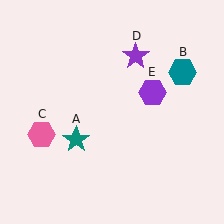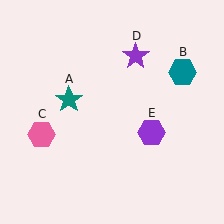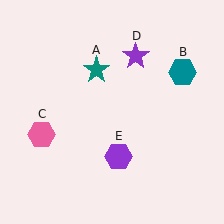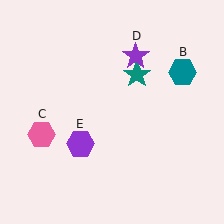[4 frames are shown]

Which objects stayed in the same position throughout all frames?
Teal hexagon (object B) and pink hexagon (object C) and purple star (object D) remained stationary.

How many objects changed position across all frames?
2 objects changed position: teal star (object A), purple hexagon (object E).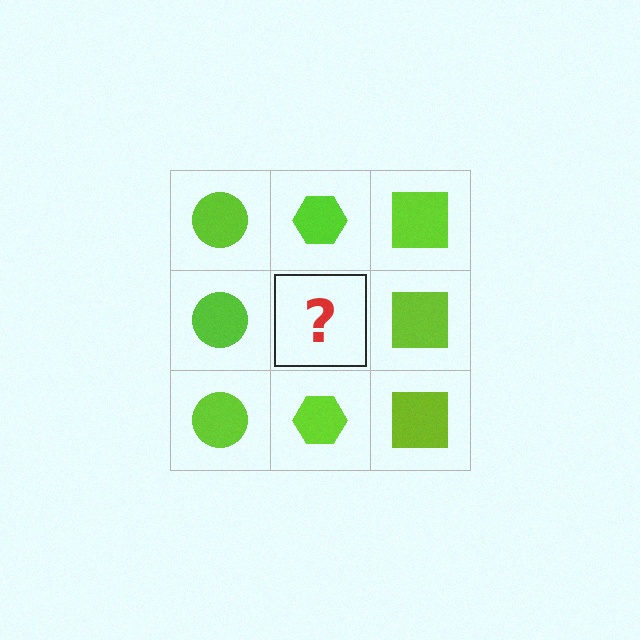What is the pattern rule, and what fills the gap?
The rule is that each column has a consistent shape. The gap should be filled with a lime hexagon.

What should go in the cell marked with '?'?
The missing cell should contain a lime hexagon.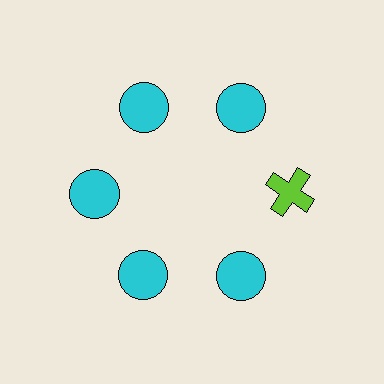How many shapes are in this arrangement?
There are 6 shapes arranged in a ring pattern.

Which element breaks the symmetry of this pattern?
The lime cross at roughly the 3 o'clock position breaks the symmetry. All other shapes are cyan circles.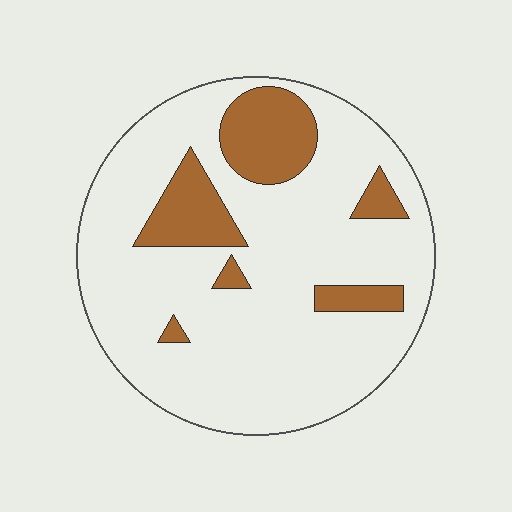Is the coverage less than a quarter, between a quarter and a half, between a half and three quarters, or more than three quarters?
Less than a quarter.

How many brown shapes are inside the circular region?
6.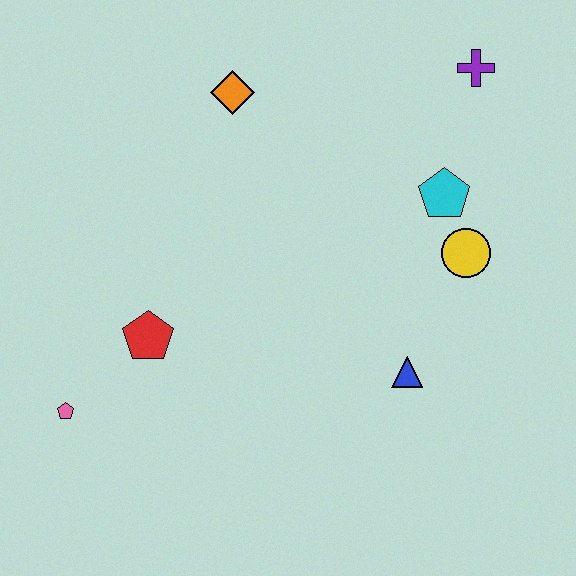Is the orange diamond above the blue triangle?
Yes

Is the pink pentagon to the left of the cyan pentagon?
Yes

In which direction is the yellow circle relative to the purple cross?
The yellow circle is below the purple cross.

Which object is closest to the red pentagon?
The pink pentagon is closest to the red pentagon.